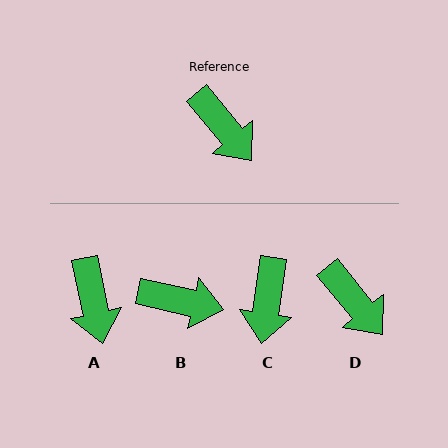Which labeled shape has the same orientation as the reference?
D.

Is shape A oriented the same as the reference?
No, it is off by about 27 degrees.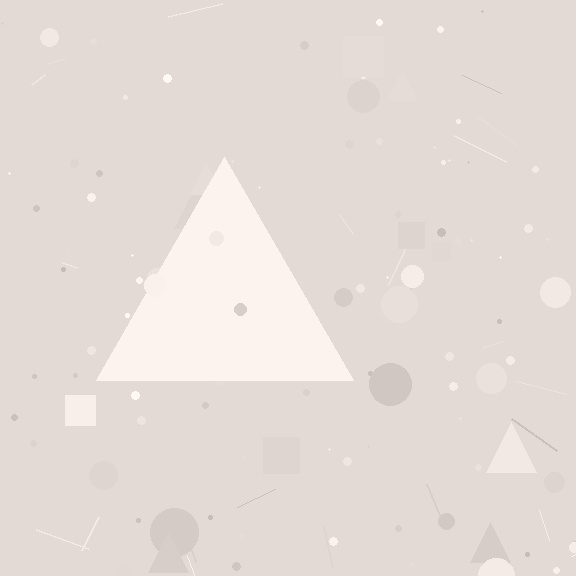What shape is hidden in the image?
A triangle is hidden in the image.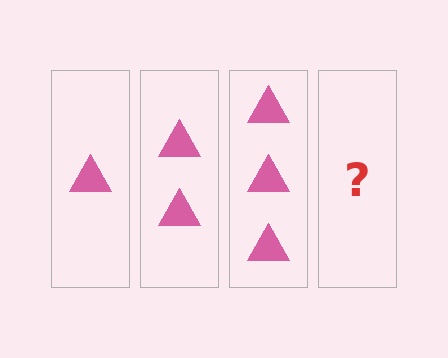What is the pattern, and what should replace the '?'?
The pattern is that each step adds one more triangle. The '?' should be 4 triangles.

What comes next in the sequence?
The next element should be 4 triangles.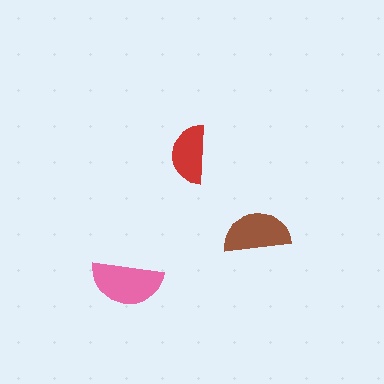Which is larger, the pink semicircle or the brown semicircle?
The pink one.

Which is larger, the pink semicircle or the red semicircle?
The pink one.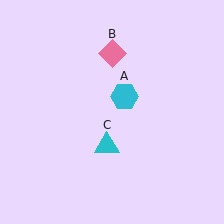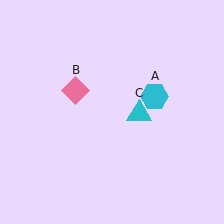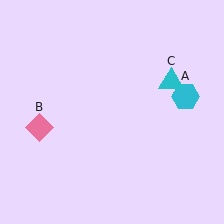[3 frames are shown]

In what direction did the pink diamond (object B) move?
The pink diamond (object B) moved down and to the left.